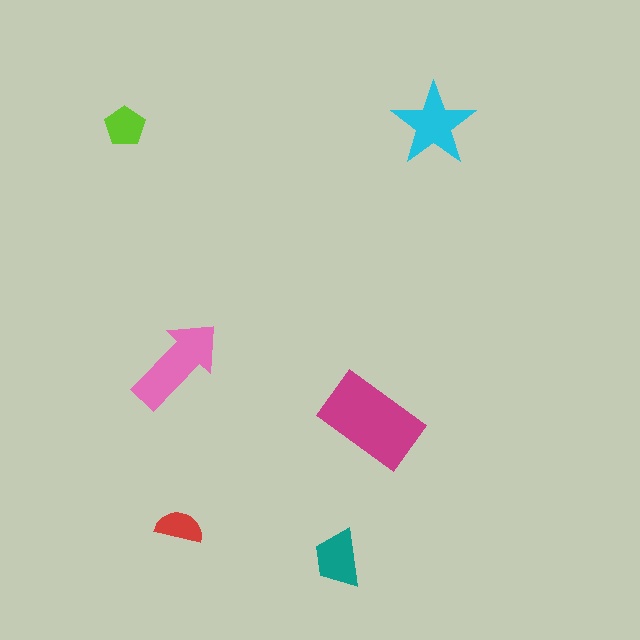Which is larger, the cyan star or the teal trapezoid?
The cyan star.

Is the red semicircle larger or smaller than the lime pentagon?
Smaller.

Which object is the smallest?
The red semicircle.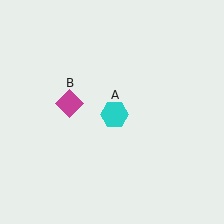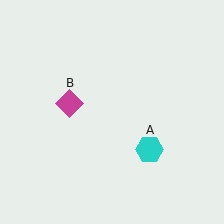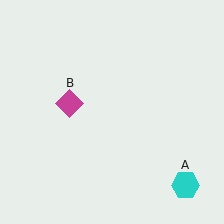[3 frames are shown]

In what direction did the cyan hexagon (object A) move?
The cyan hexagon (object A) moved down and to the right.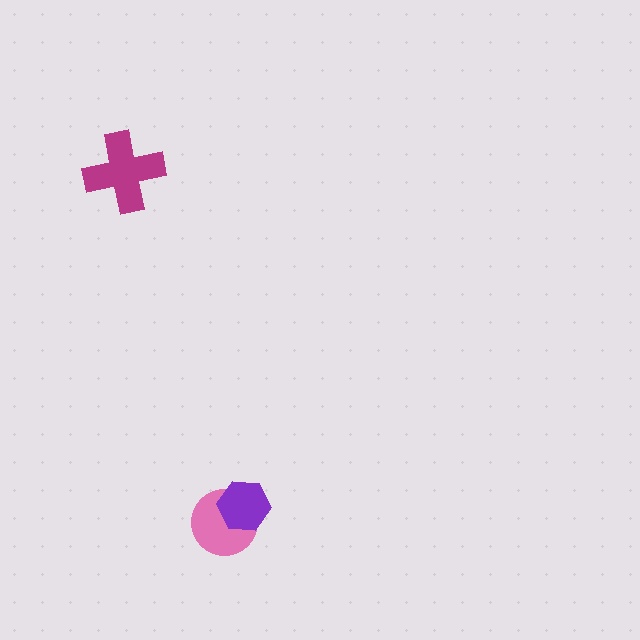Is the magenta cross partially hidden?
No, no other shape covers it.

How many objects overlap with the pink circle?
1 object overlaps with the pink circle.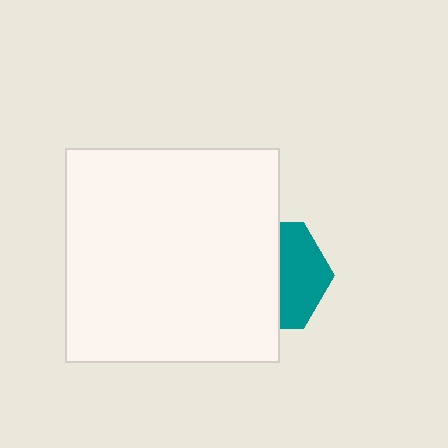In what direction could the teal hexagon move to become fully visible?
The teal hexagon could move right. That would shift it out from behind the white square entirely.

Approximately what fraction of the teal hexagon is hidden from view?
Roughly 57% of the teal hexagon is hidden behind the white square.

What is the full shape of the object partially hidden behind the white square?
The partially hidden object is a teal hexagon.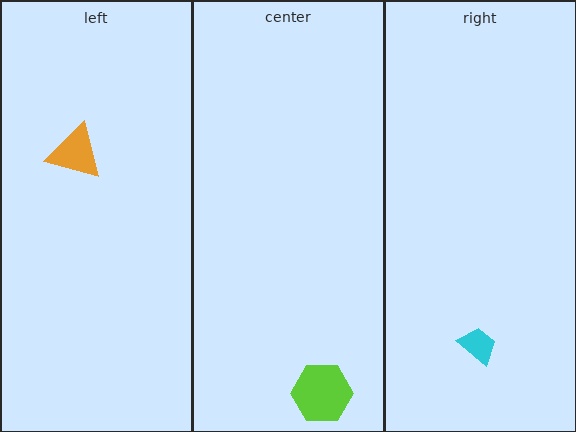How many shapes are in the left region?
1.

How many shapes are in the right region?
1.